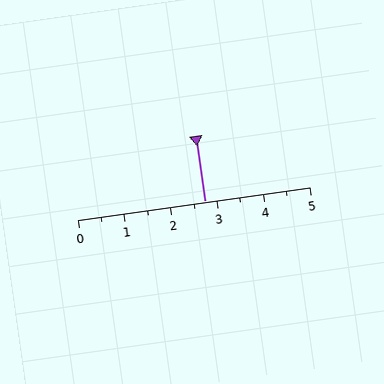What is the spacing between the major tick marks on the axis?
The major ticks are spaced 1 apart.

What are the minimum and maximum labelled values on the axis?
The axis runs from 0 to 5.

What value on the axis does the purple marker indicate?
The marker indicates approximately 2.8.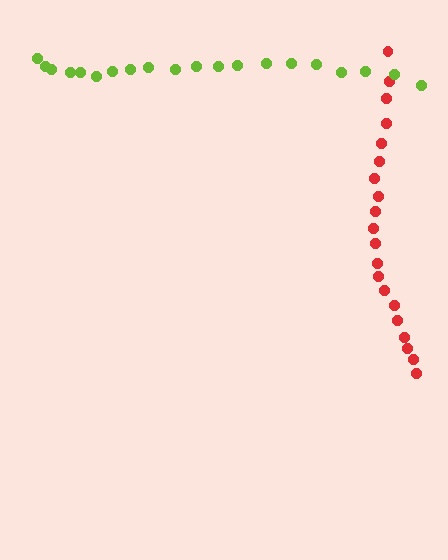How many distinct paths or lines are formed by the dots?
There are 2 distinct paths.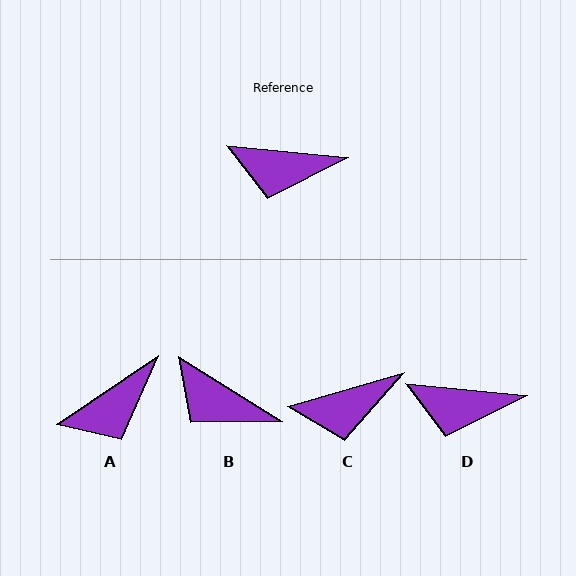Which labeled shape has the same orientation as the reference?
D.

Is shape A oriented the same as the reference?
No, it is off by about 39 degrees.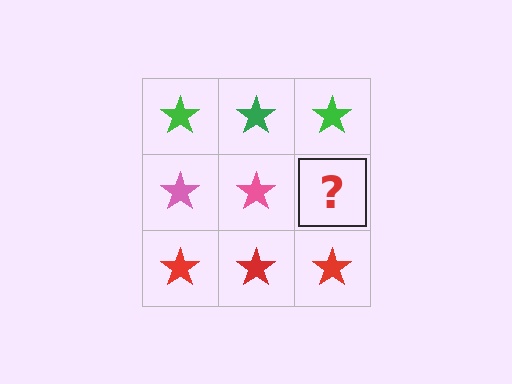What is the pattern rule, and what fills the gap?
The rule is that each row has a consistent color. The gap should be filled with a pink star.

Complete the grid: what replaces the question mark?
The question mark should be replaced with a pink star.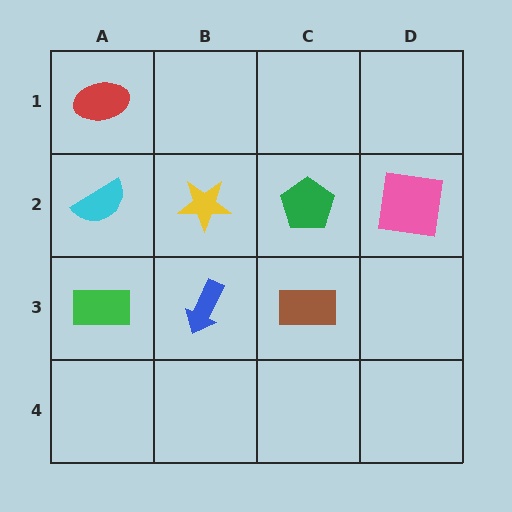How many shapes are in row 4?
0 shapes.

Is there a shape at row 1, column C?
No, that cell is empty.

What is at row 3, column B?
A blue arrow.